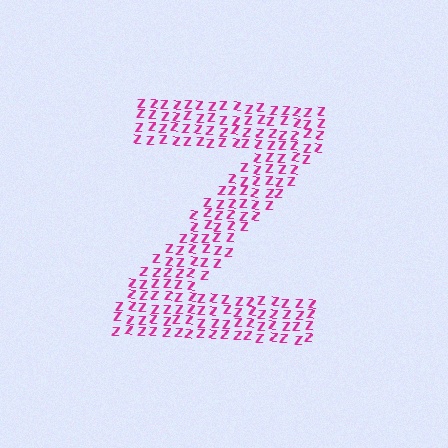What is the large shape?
The large shape is the letter Z.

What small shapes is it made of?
It is made of small letter Z's.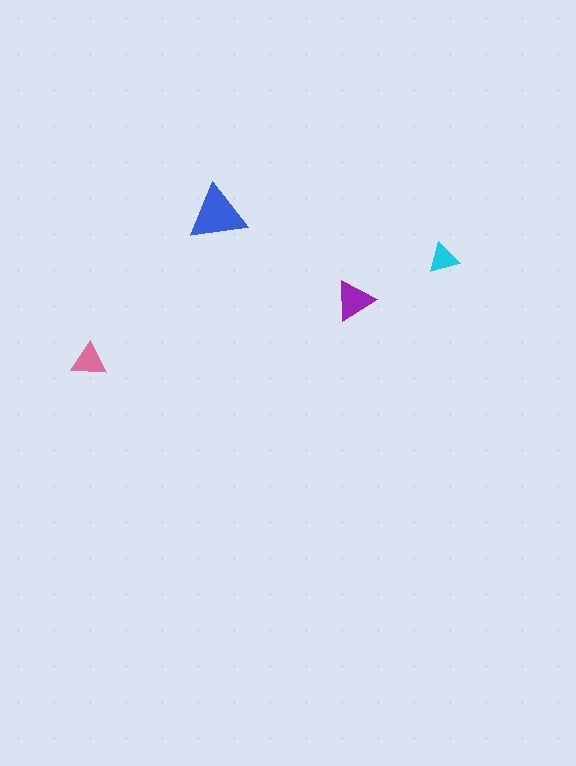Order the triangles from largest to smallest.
the blue one, the purple one, the pink one, the cyan one.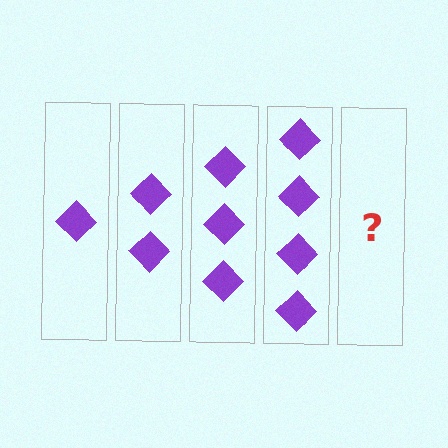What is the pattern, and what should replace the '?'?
The pattern is that each step adds one more diamond. The '?' should be 5 diamonds.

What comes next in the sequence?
The next element should be 5 diamonds.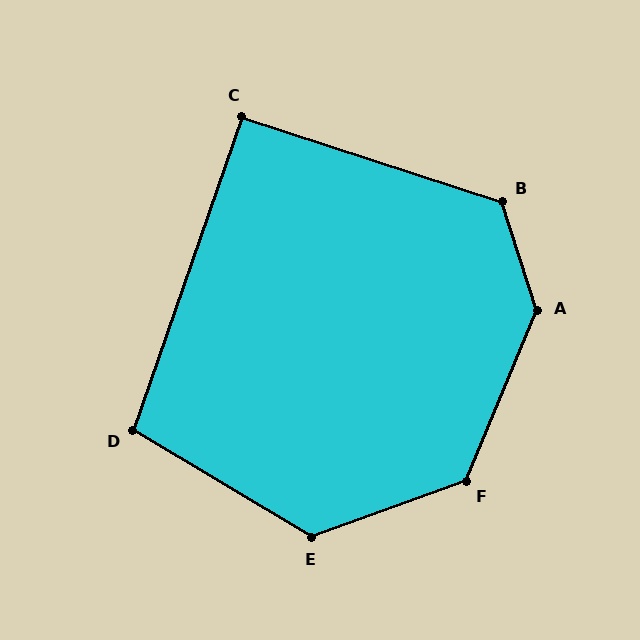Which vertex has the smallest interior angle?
C, at approximately 91 degrees.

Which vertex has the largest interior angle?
A, at approximately 140 degrees.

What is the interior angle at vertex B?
Approximately 126 degrees (obtuse).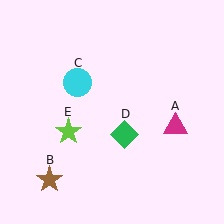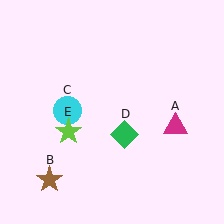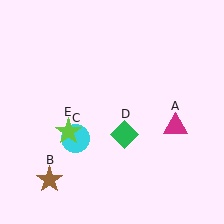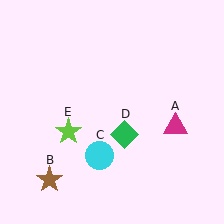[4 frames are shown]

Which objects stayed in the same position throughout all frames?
Magenta triangle (object A) and brown star (object B) and green diamond (object D) and lime star (object E) remained stationary.